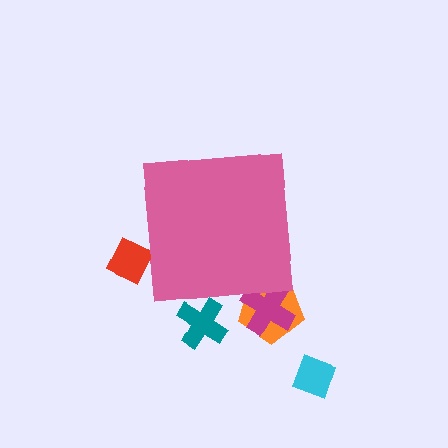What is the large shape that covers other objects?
A pink square.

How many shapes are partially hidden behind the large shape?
4 shapes are partially hidden.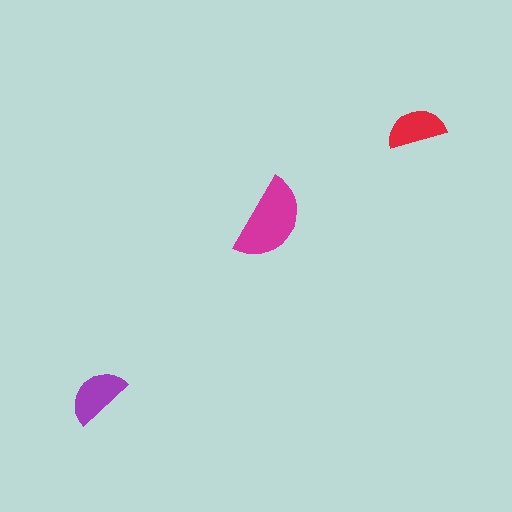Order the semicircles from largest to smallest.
the magenta one, the purple one, the red one.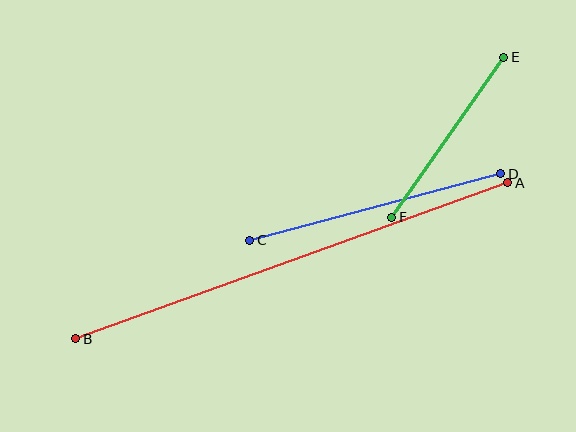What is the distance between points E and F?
The distance is approximately 195 pixels.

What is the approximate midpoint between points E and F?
The midpoint is at approximately (448, 137) pixels.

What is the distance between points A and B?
The distance is approximately 459 pixels.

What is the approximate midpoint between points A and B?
The midpoint is at approximately (292, 261) pixels.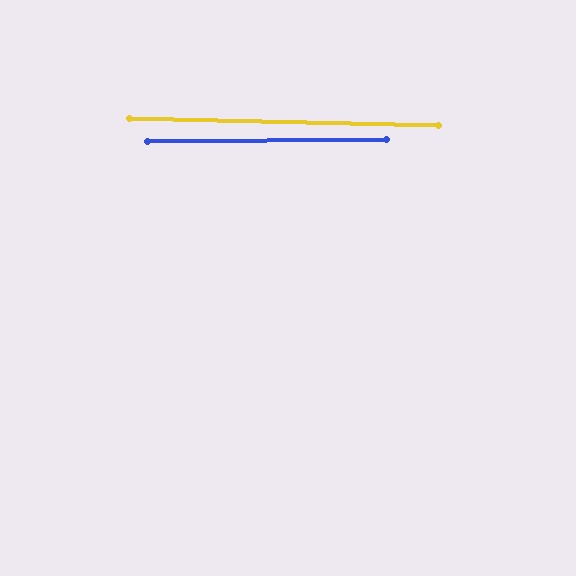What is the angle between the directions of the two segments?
Approximately 2 degrees.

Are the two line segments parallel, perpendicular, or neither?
Parallel — their directions differ by only 1.8°.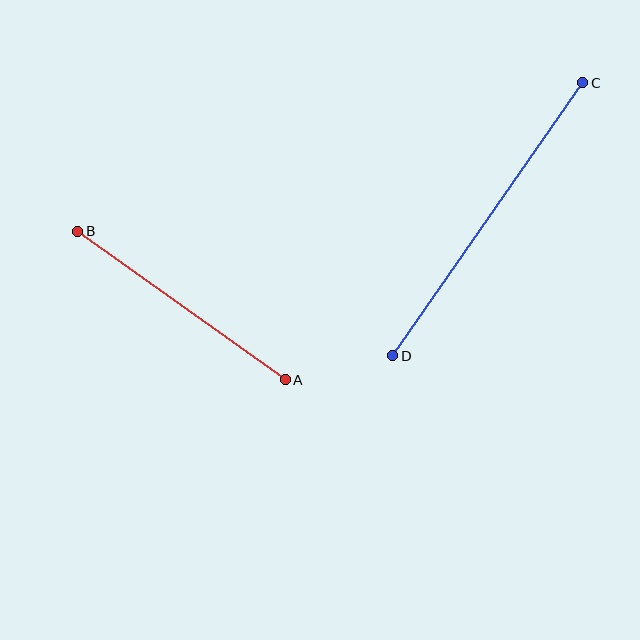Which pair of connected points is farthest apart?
Points C and D are farthest apart.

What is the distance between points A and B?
The distance is approximately 255 pixels.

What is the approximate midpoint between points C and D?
The midpoint is at approximately (488, 219) pixels.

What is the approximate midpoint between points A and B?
The midpoint is at approximately (181, 306) pixels.